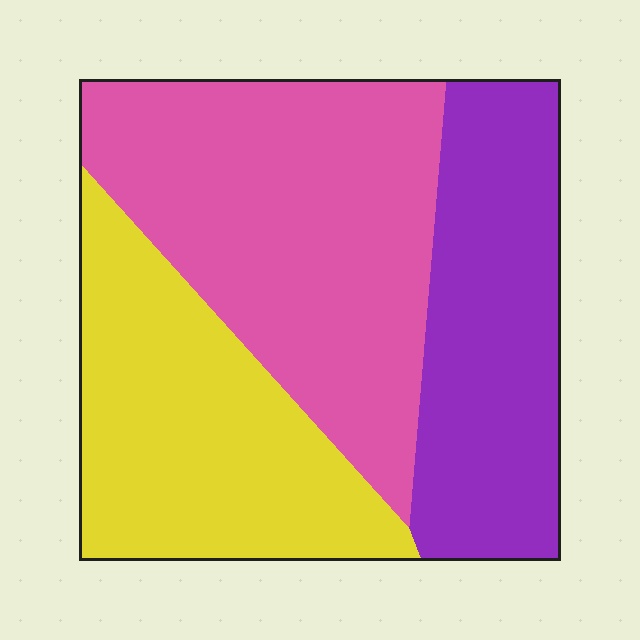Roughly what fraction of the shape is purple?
Purple takes up about one quarter (1/4) of the shape.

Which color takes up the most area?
Pink, at roughly 40%.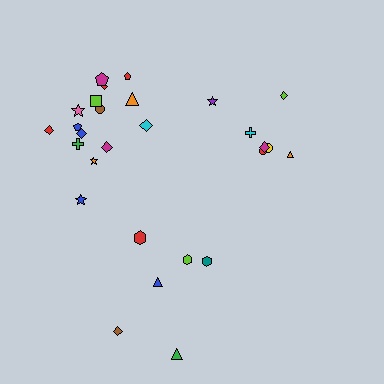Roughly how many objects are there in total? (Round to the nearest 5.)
Roughly 30 objects in total.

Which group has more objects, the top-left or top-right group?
The top-left group.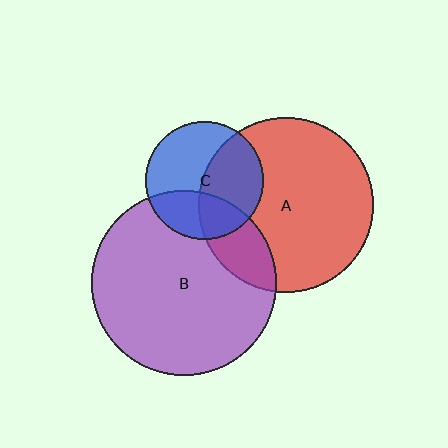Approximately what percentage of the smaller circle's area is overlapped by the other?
Approximately 30%.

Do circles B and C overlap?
Yes.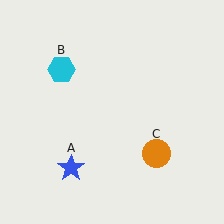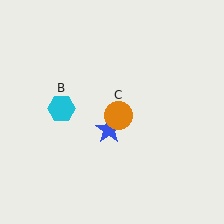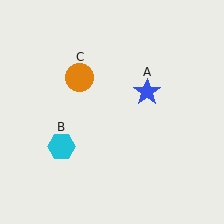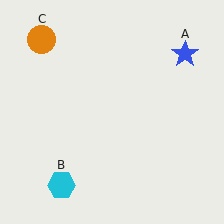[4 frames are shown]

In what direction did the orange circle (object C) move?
The orange circle (object C) moved up and to the left.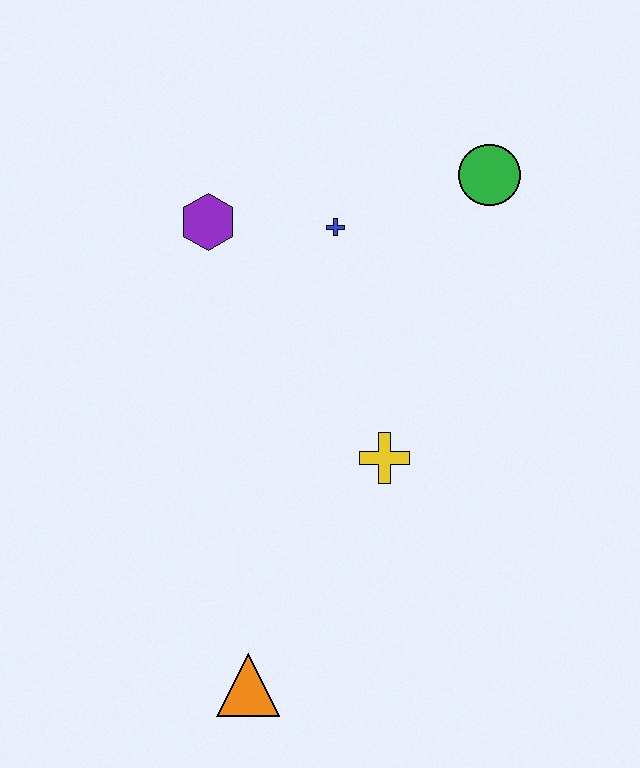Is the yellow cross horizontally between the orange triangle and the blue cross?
No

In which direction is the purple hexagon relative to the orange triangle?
The purple hexagon is above the orange triangle.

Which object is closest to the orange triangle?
The yellow cross is closest to the orange triangle.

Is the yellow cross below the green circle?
Yes